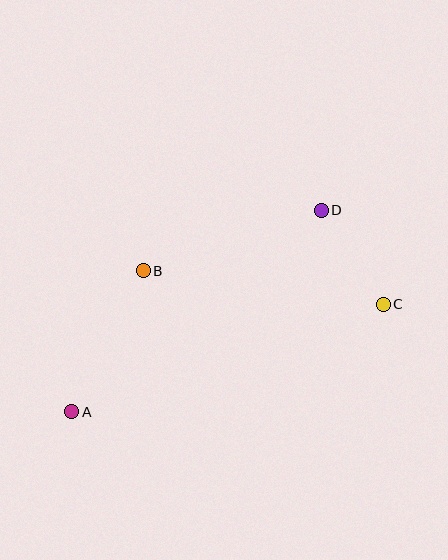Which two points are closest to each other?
Points C and D are closest to each other.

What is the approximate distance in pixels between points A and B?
The distance between A and B is approximately 158 pixels.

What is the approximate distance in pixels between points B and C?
The distance between B and C is approximately 243 pixels.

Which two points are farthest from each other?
Points A and C are farthest from each other.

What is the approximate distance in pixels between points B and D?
The distance between B and D is approximately 188 pixels.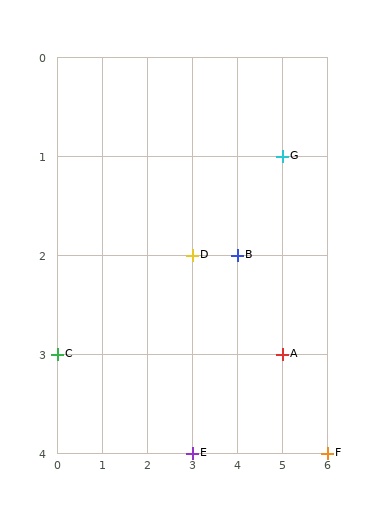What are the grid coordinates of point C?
Point C is at grid coordinates (0, 3).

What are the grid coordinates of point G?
Point G is at grid coordinates (5, 1).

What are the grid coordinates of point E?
Point E is at grid coordinates (3, 4).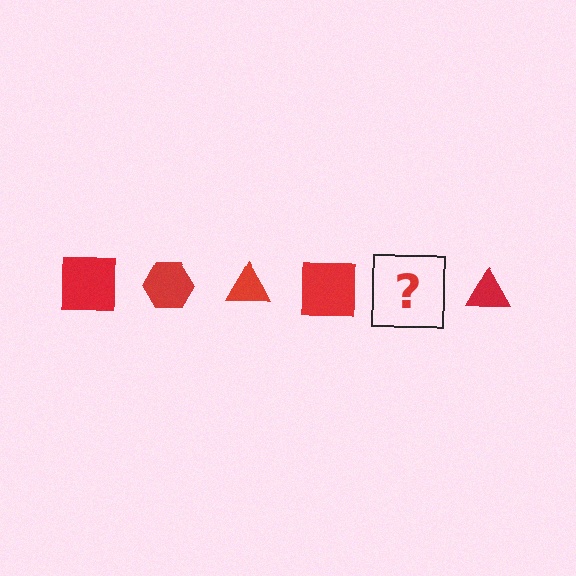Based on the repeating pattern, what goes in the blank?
The blank should be a red hexagon.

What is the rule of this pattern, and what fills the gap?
The rule is that the pattern cycles through square, hexagon, triangle shapes in red. The gap should be filled with a red hexagon.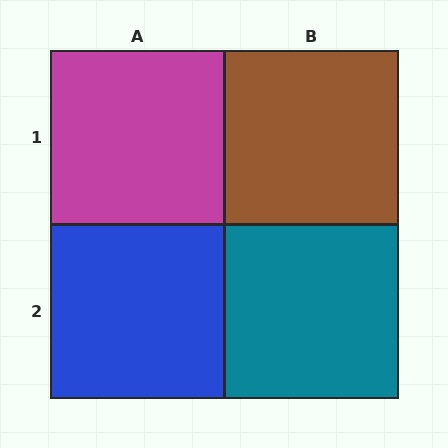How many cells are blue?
1 cell is blue.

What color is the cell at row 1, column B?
Brown.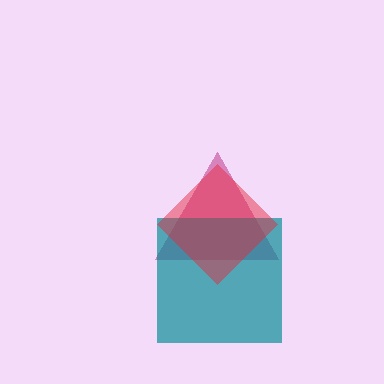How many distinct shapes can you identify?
There are 3 distinct shapes: a magenta triangle, a teal square, a red diamond.